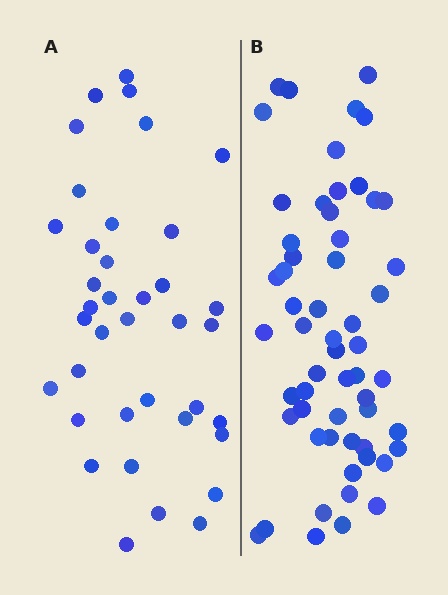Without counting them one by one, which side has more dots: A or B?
Region B (the right region) has more dots.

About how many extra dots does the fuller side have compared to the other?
Region B has approximately 20 more dots than region A.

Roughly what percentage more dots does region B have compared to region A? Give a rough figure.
About 50% more.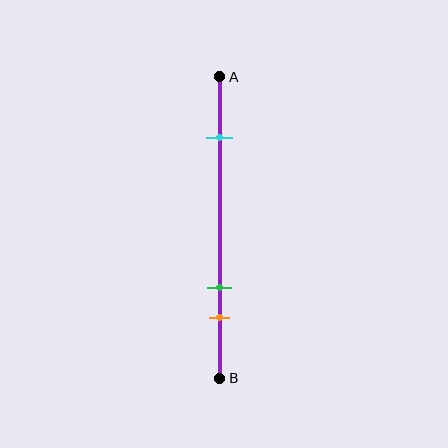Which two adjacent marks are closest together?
The green and orange marks are the closest adjacent pair.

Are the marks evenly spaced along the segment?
No, the marks are not evenly spaced.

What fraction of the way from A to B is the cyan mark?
The cyan mark is approximately 20% (0.2) of the way from A to B.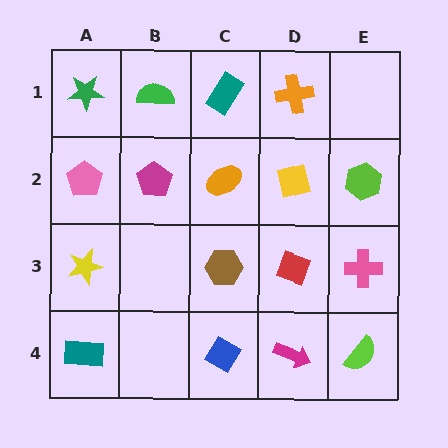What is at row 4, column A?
A teal rectangle.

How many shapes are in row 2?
5 shapes.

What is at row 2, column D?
A yellow square.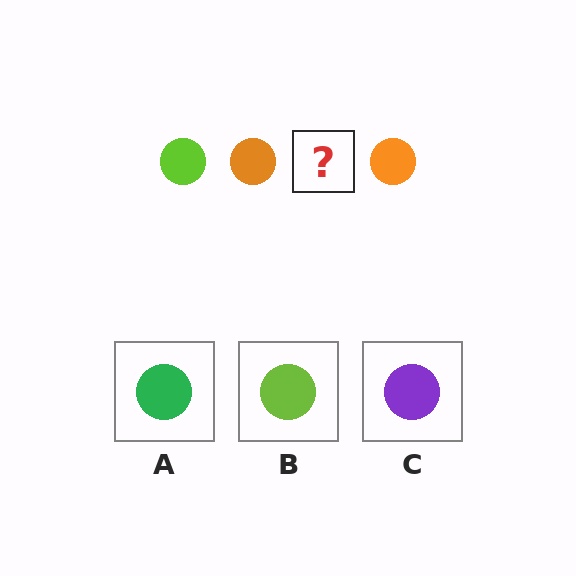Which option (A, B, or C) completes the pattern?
B.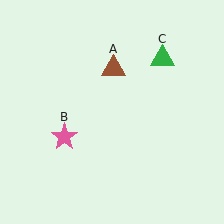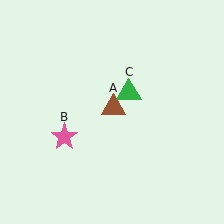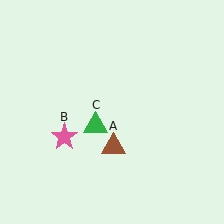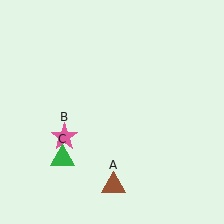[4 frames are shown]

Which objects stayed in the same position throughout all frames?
Pink star (object B) remained stationary.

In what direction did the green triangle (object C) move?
The green triangle (object C) moved down and to the left.